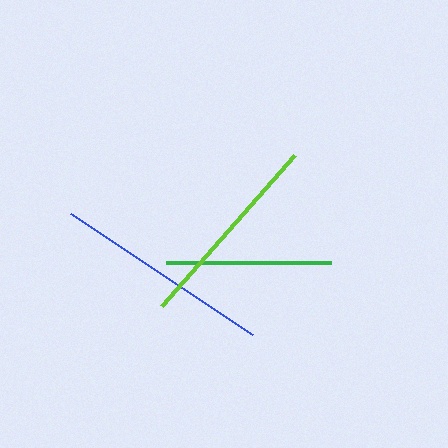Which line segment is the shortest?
The green line is the shortest at approximately 166 pixels.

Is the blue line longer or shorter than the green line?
The blue line is longer than the green line.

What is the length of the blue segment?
The blue segment is approximately 218 pixels long.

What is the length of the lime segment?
The lime segment is approximately 201 pixels long.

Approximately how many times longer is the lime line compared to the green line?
The lime line is approximately 1.2 times the length of the green line.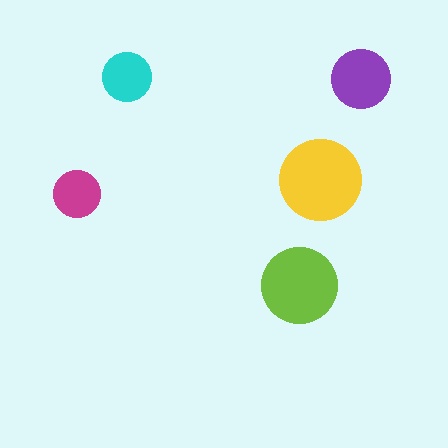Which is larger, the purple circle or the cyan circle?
The purple one.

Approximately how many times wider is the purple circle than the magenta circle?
About 1.5 times wider.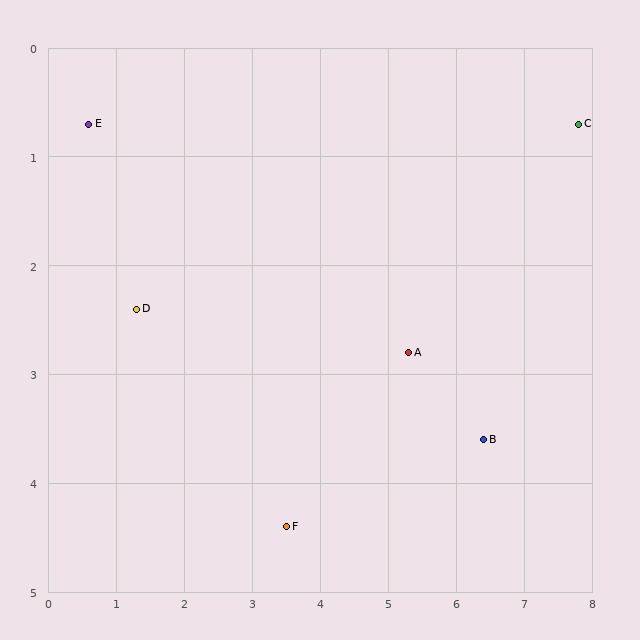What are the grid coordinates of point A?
Point A is at approximately (5.3, 2.8).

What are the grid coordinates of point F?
Point F is at approximately (3.5, 4.4).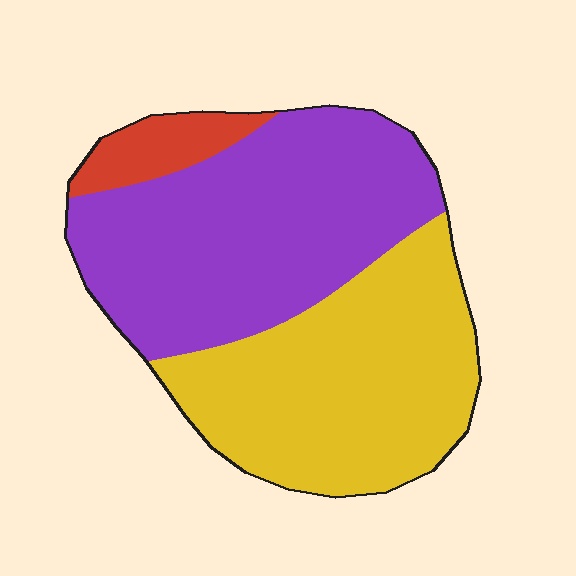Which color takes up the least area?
Red, at roughly 5%.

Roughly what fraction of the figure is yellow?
Yellow takes up about two fifths (2/5) of the figure.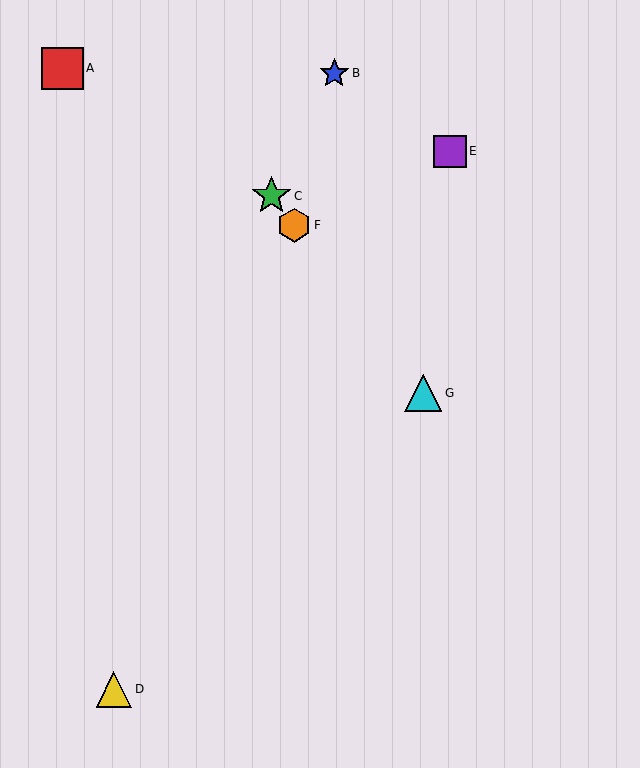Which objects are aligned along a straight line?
Objects C, F, G are aligned along a straight line.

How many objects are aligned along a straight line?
3 objects (C, F, G) are aligned along a straight line.